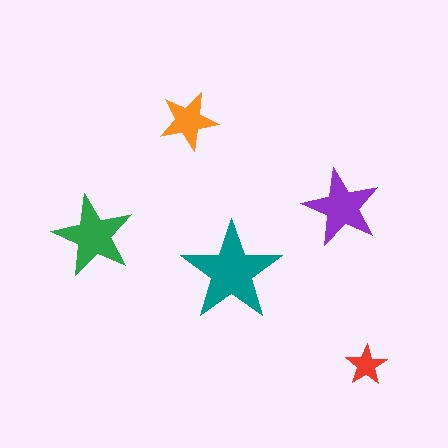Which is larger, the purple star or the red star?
The purple one.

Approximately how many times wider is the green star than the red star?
About 2 times wider.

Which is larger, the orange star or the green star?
The green one.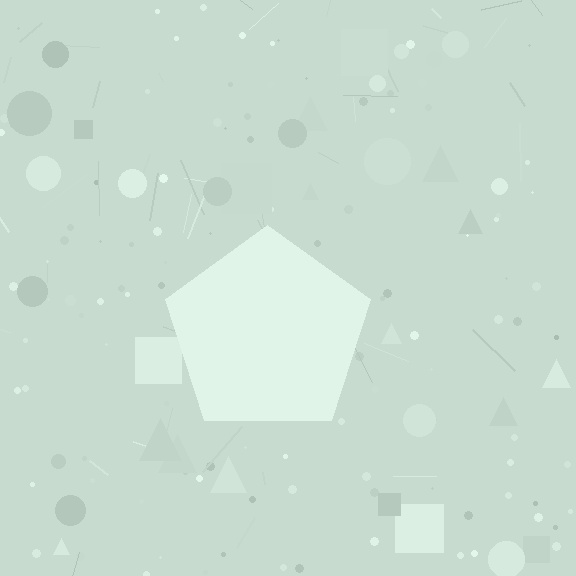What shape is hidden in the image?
A pentagon is hidden in the image.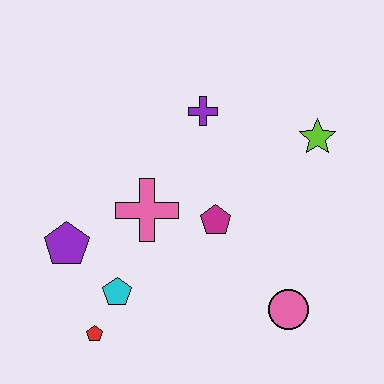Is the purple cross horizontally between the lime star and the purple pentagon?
Yes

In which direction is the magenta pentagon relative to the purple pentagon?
The magenta pentagon is to the right of the purple pentagon.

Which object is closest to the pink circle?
The magenta pentagon is closest to the pink circle.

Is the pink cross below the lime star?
Yes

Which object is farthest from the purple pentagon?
The lime star is farthest from the purple pentagon.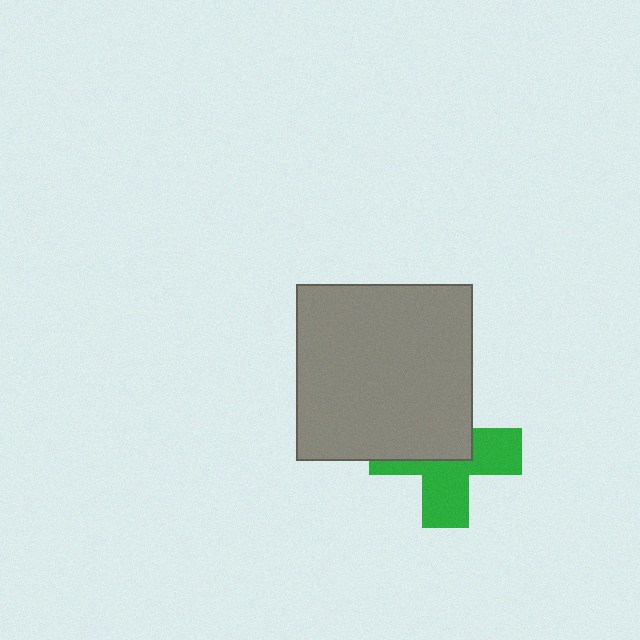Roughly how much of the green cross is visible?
About half of it is visible (roughly 51%).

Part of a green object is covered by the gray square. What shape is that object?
It is a cross.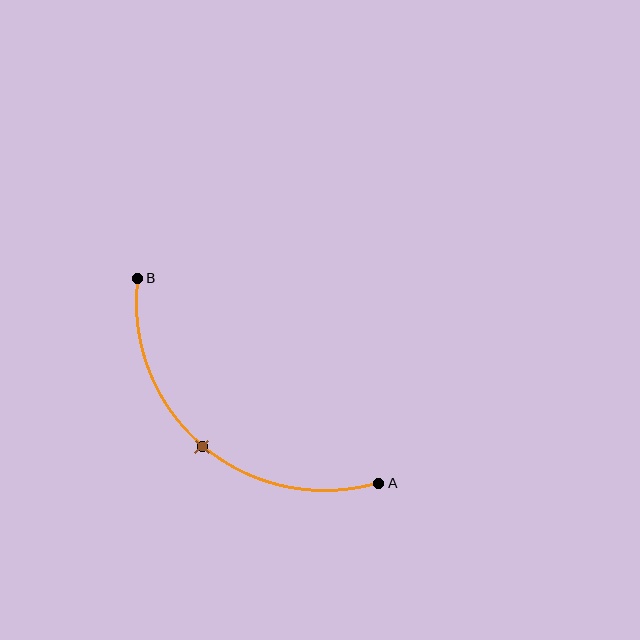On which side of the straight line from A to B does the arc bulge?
The arc bulges below and to the left of the straight line connecting A and B.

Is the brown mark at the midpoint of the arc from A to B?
Yes. The brown mark lies on the arc at equal arc-length from both A and B — it is the arc midpoint.